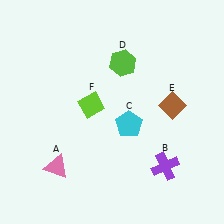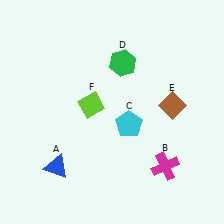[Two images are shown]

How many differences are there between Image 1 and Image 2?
There are 3 differences between the two images.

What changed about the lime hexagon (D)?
In Image 1, D is lime. In Image 2, it changed to green.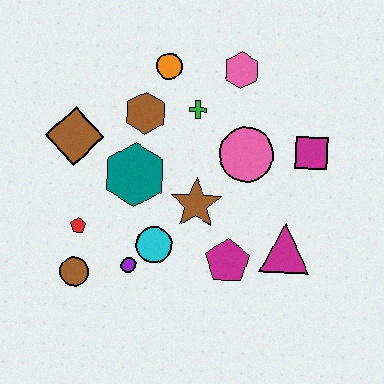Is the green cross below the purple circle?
No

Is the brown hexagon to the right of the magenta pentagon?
No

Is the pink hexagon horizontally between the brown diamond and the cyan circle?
No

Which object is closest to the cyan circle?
The purple circle is closest to the cyan circle.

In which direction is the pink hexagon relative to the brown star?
The pink hexagon is above the brown star.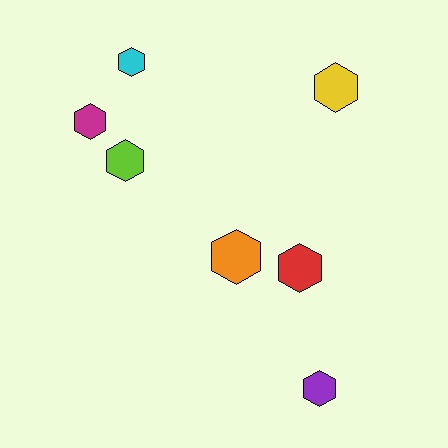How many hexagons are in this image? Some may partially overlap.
There are 7 hexagons.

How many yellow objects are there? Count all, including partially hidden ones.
There is 1 yellow object.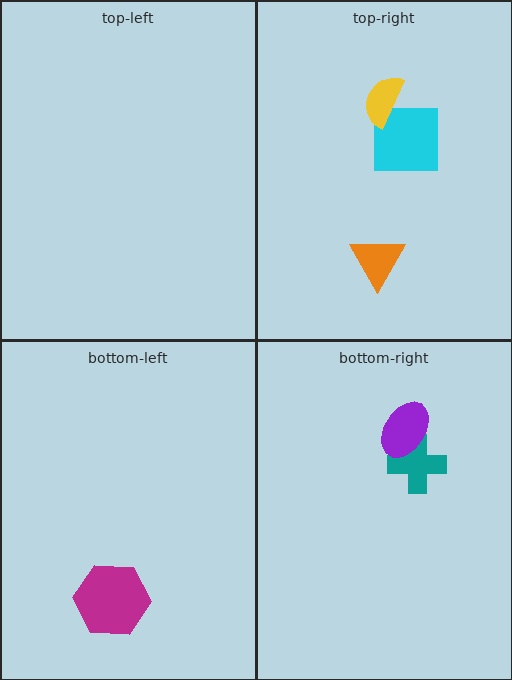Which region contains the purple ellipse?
The bottom-right region.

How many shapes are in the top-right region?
3.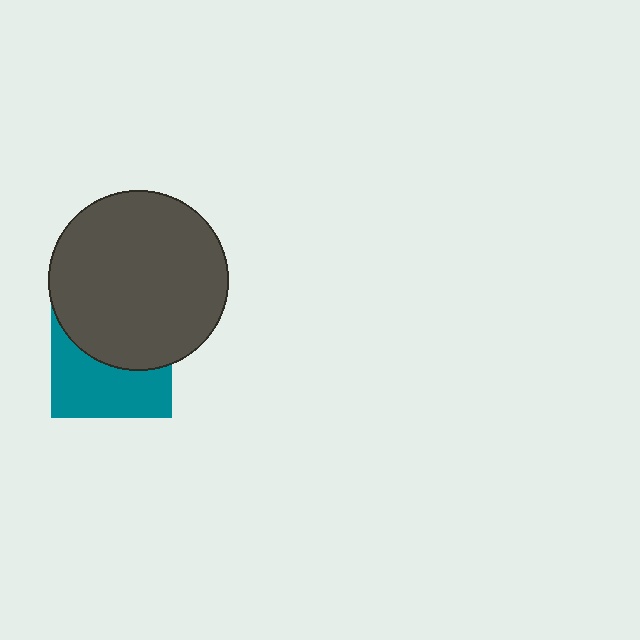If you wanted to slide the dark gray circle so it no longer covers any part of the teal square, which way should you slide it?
Slide it up — that is the most direct way to separate the two shapes.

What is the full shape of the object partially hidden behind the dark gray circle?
The partially hidden object is a teal square.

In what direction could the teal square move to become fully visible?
The teal square could move down. That would shift it out from behind the dark gray circle entirely.